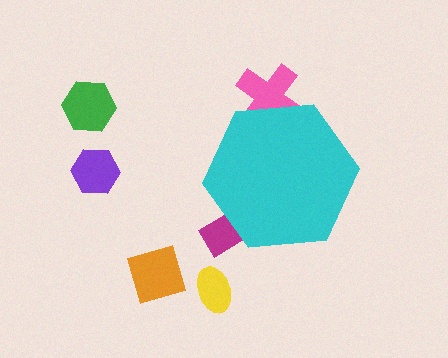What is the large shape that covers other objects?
A cyan hexagon.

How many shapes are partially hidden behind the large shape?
2 shapes are partially hidden.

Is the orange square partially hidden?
No, the orange square is fully visible.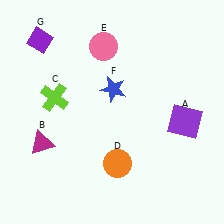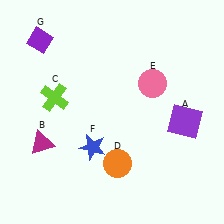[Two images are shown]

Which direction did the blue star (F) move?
The blue star (F) moved down.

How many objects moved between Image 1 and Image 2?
2 objects moved between the two images.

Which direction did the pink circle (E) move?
The pink circle (E) moved right.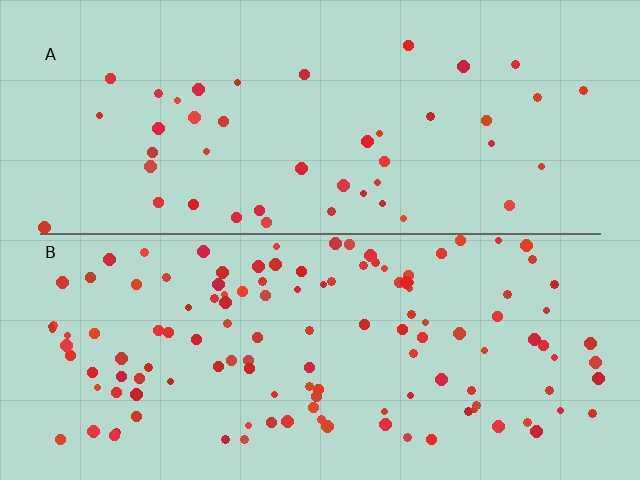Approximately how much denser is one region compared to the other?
Approximately 2.8× — region B over region A.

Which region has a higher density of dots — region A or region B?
B (the bottom).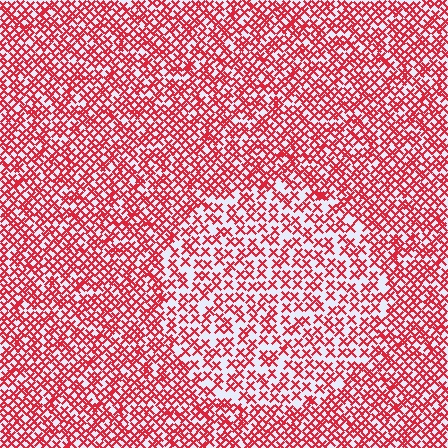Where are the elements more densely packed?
The elements are more densely packed outside the circle boundary.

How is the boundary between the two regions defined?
The boundary is defined by a change in element density (approximately 1.7x ratio). All elements are the same color, size, and shape.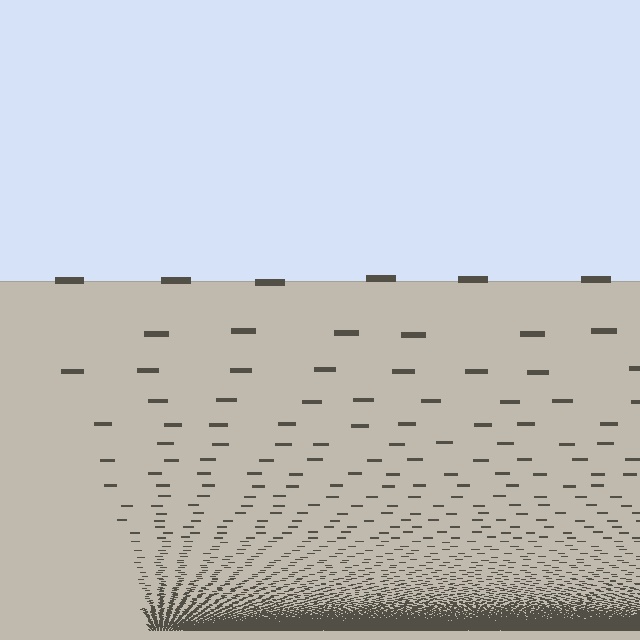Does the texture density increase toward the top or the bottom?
Density increases toward the bottom.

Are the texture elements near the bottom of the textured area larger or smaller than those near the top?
Smaller. The gradient is inverted — elements near the bottom are smaller and denser.